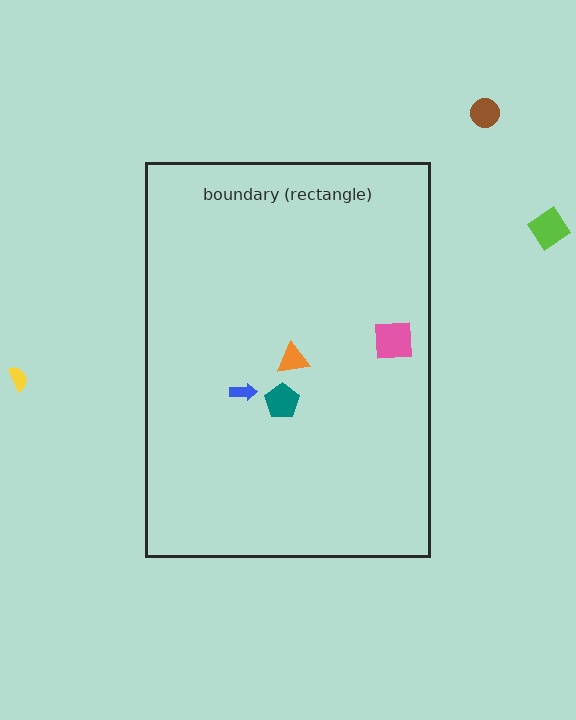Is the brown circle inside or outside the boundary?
Outside.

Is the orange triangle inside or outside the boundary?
Inside.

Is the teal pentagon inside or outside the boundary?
Inside.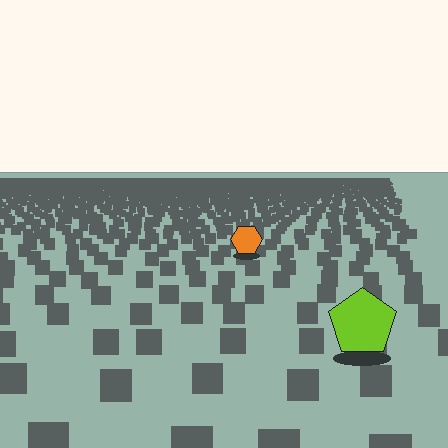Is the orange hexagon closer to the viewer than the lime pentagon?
No. The lime pentagon is closer — you can tell from the texture gradient: the ground texture is coarser near it.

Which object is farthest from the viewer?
The orange hexagon is farthest from the viewer. It appears smaller and the ground texture around it is denser.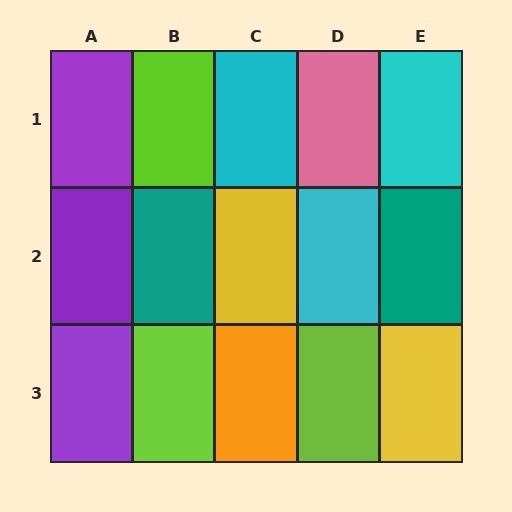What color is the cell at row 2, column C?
Yellow.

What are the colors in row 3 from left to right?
Purple, lime, orange, lime, yellow.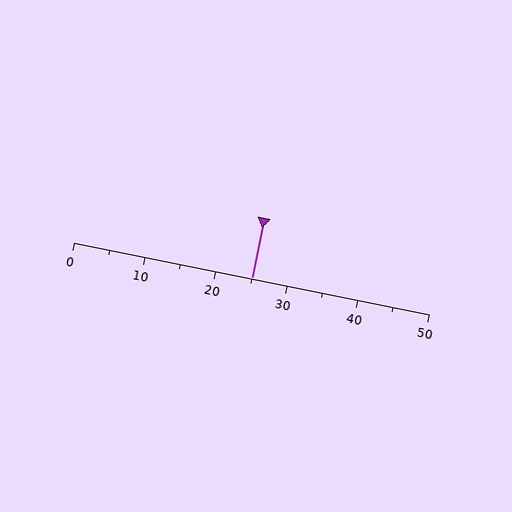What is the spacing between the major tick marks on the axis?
The major ticks are spaced 10 apart.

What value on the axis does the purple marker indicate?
The marker indicates approximately 25.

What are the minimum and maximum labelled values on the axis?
The axis runs from 0 to 50.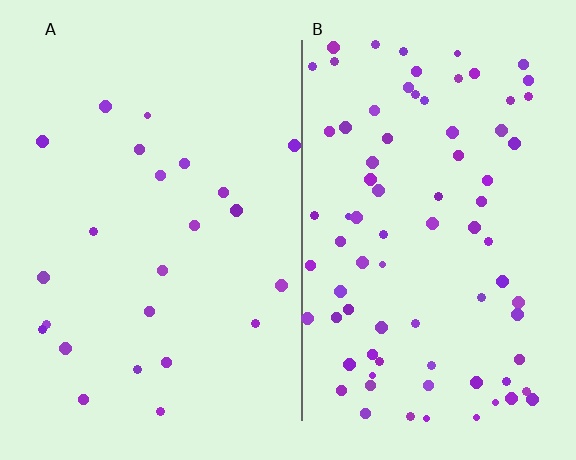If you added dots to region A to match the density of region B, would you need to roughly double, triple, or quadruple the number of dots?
Approximately triple.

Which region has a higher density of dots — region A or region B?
B (the right).